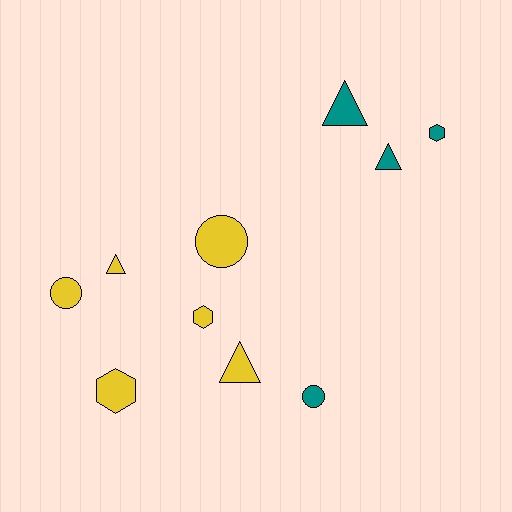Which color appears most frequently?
Yellow, with 6 objects.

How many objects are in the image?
There are 10 objects.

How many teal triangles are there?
There are 2 teal triangles.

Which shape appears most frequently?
Triangle, with 4 objects.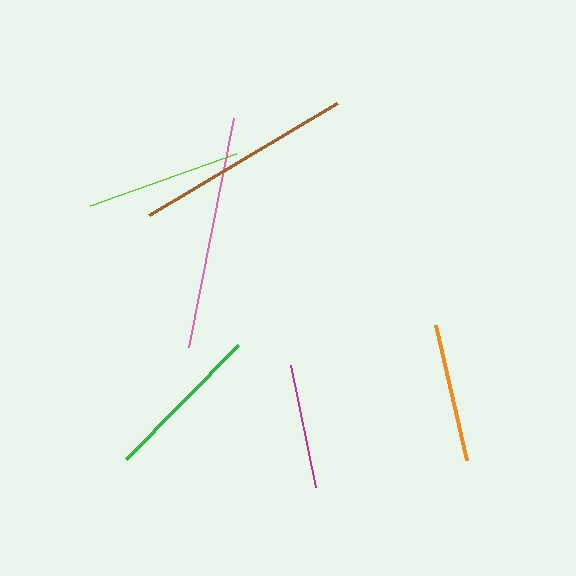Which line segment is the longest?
The pink line is the longest at approximately 234 pixels.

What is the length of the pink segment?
The pink segment is approximately 234 pixels long.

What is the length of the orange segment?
The orange segment is approximately 139 pixels long.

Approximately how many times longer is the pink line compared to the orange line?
The pink line is approximately 1.7 times the length of the orange line.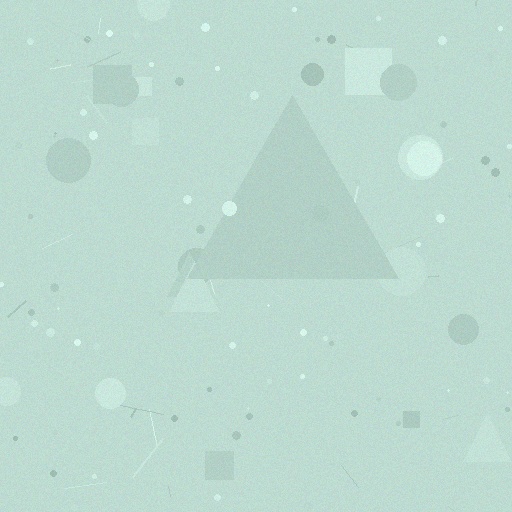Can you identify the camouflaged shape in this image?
The camouflaged shape is a triangle.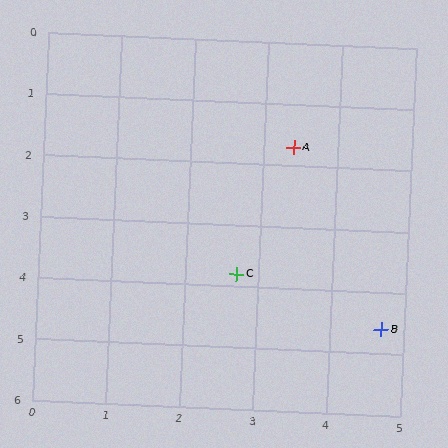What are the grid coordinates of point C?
Point C is at approximately (2.7, 3.8).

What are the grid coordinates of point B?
Point B is at approximately (4.7, 4.6).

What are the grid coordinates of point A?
Point A is at approximately (3.4, 1.7).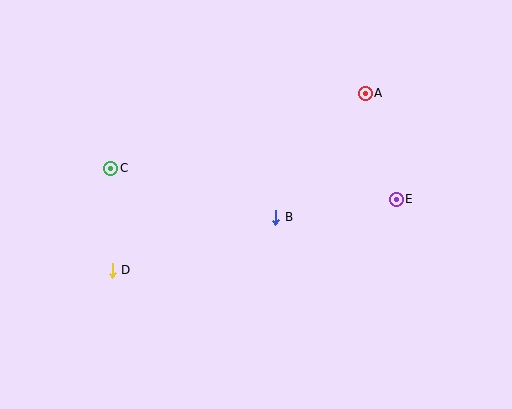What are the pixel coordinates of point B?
Point B is at (276, 217).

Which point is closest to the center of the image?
Point B at (276, 217) is closest to the center.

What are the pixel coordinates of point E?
Point E is at (396, 199).